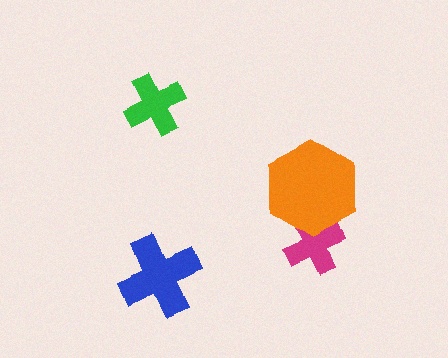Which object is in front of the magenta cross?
The orange hexagon is in front of the magenta cross.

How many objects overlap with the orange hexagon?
1 object overlaps with the orange hexagon.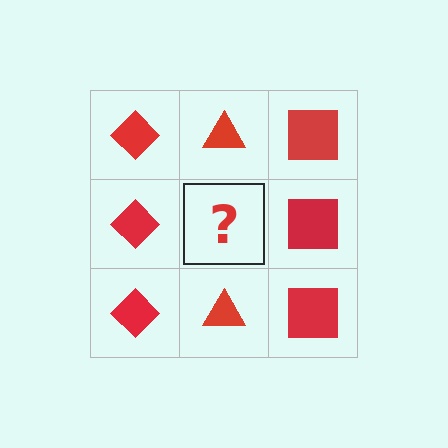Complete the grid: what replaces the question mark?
The question mark should be replaced with a red triangle.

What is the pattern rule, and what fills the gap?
The rule is that each column has a consistent shape. The gap should be filled with a red triangle.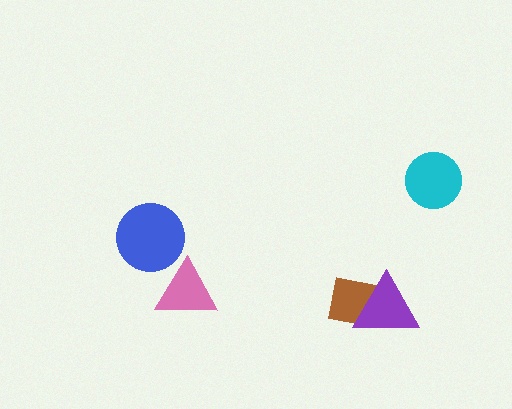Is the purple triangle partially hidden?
No, no other shape covers it.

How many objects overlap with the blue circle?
0 objects overlap with the blue circle.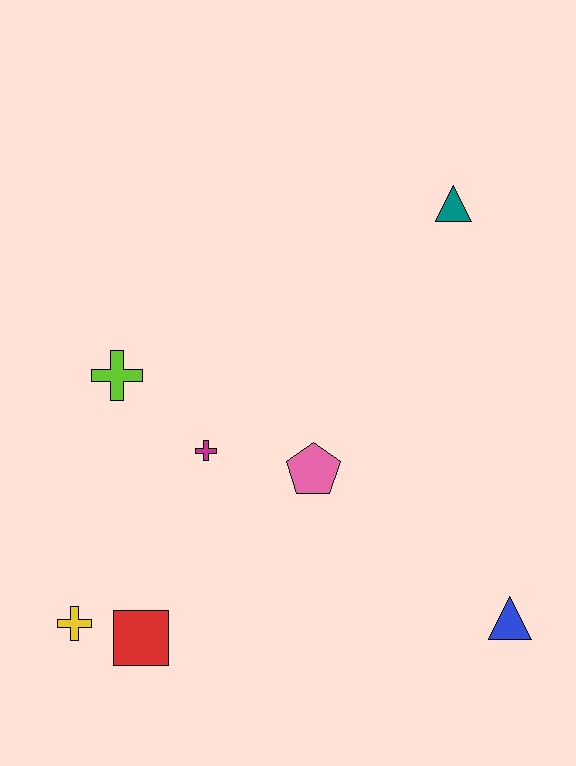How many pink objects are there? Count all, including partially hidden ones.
There is 1 pink object.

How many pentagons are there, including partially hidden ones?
There is 1 pentagon.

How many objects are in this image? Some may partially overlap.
There are 7 objects.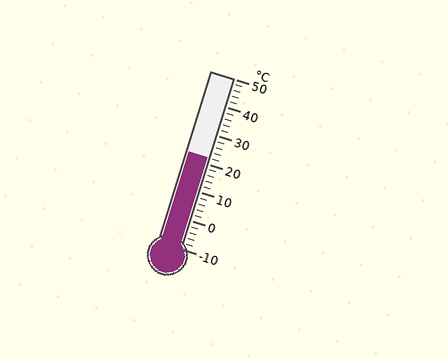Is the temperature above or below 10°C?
The temperature is above 10°C.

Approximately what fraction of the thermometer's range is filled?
The thermometer is filled to approximately 55% of its range.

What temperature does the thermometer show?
The thermometer shows approximately 22°C.